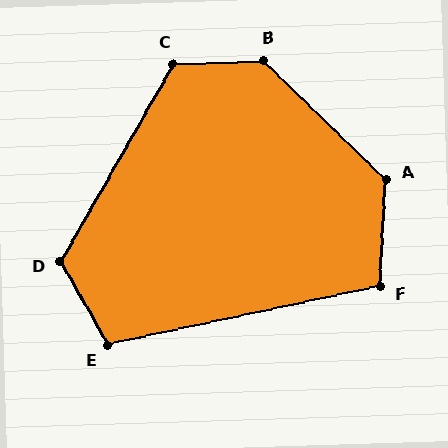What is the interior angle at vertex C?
Approximately 122 degrees (obtuse).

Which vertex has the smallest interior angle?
F, at approximately 105 degrees.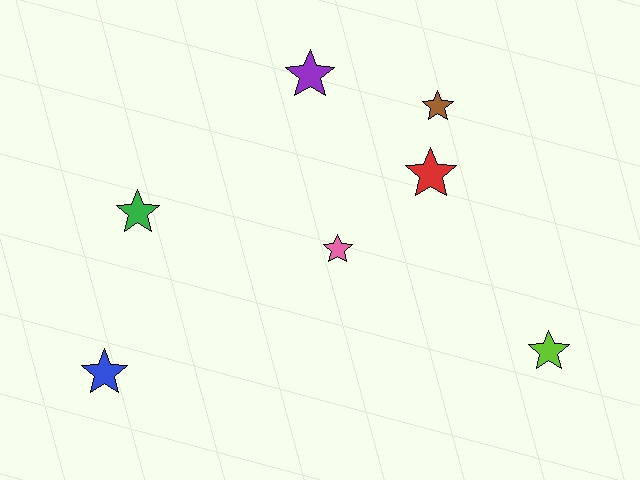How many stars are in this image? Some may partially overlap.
There are 7 stars.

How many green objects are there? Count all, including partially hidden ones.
There is 1 green object.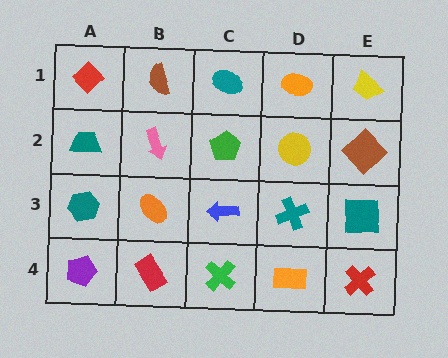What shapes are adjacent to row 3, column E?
A brown diamond (row 2, column E), a red cross (row 4, column E), a teal cross (row 3, column D).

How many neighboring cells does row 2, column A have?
3.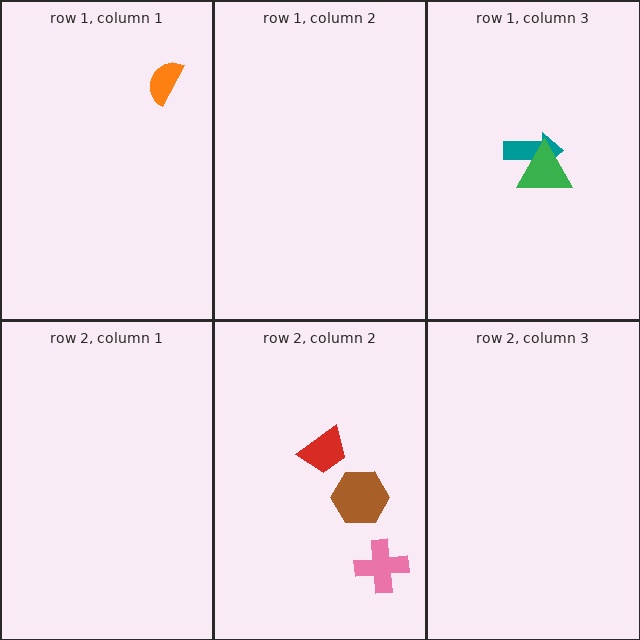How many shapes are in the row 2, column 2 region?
3.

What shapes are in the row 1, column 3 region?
The teal arrow, the green triangle.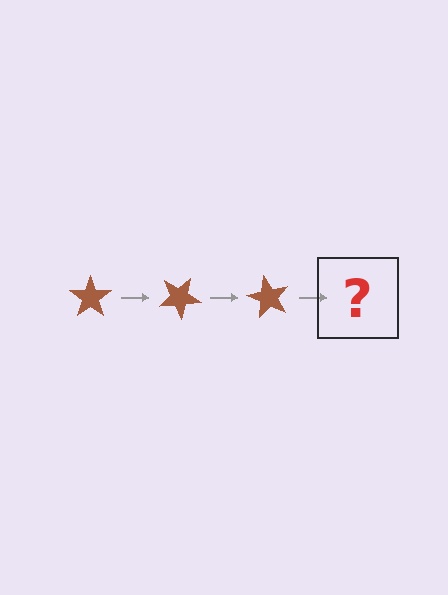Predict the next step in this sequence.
The next step is a brown star rotated 90 degrees.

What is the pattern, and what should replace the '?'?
The pattern is that the star rotates 30 degrees each step. The '?' should be a brown star rotated 90 degrees.